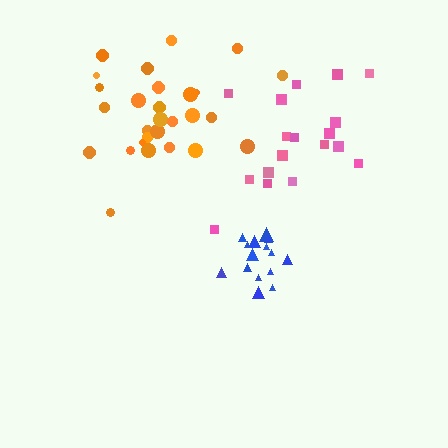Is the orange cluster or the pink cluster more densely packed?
Pink.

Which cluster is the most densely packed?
Blue.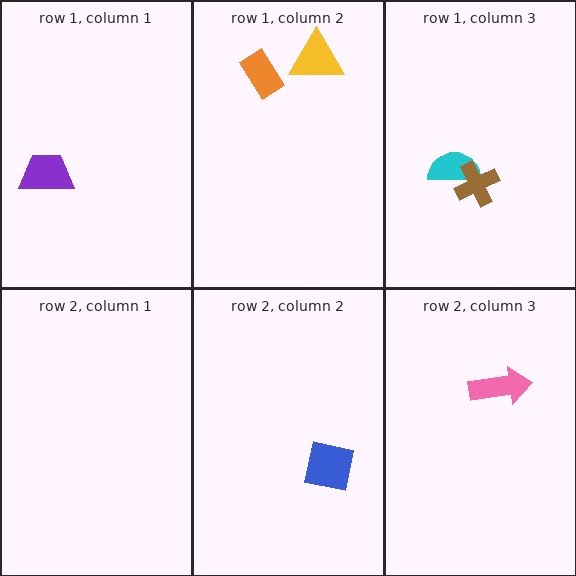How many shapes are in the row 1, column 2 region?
2.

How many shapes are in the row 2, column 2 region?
1.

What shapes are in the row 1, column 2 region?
The yellow triangle, the orange rectangle.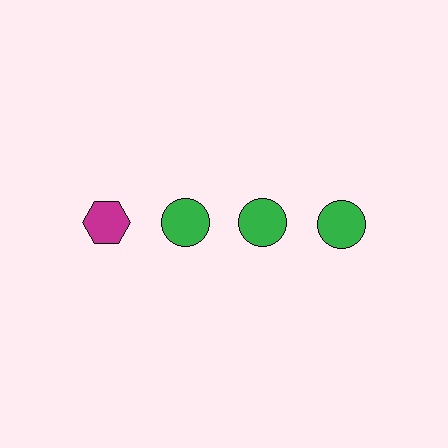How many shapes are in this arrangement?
There are 4 shapes arranged in a grid pattern.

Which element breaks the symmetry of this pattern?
The magenta hexagon in the top row, leftmost column breaks the symmetry. All other shapes are green circles.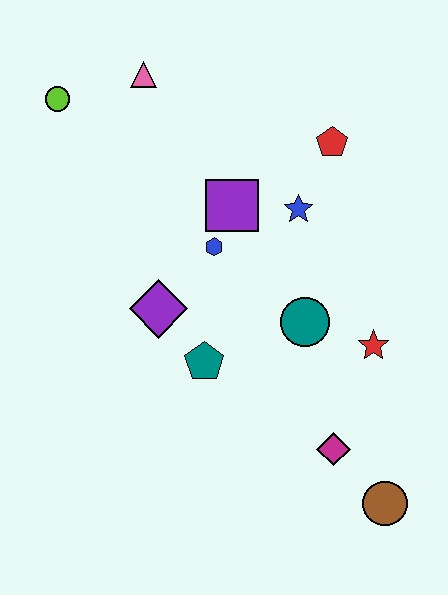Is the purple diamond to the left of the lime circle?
No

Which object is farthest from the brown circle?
The lime circle is farthest from the brown circle.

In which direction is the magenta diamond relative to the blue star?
The magenta diamond is below the blue star.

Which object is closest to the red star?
The teal circle is closest to the red star.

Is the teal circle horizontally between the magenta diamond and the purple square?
Yes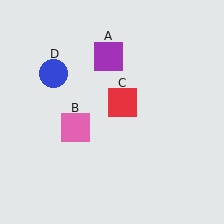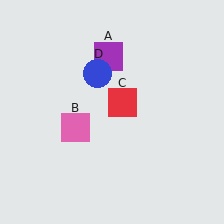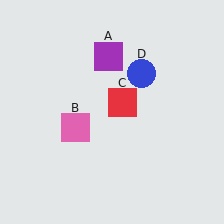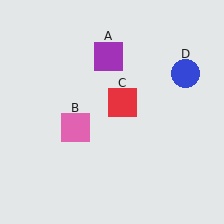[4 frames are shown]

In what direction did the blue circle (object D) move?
The blue circle (object D) moved right.